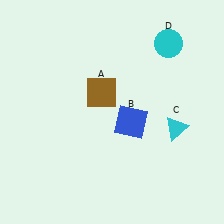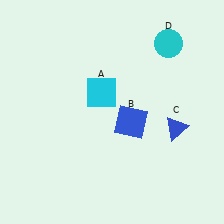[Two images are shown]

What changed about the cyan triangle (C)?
In Image 1, C is cyan. In Image 2, it changed to blue.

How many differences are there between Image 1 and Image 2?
There are 2 differences between the two images.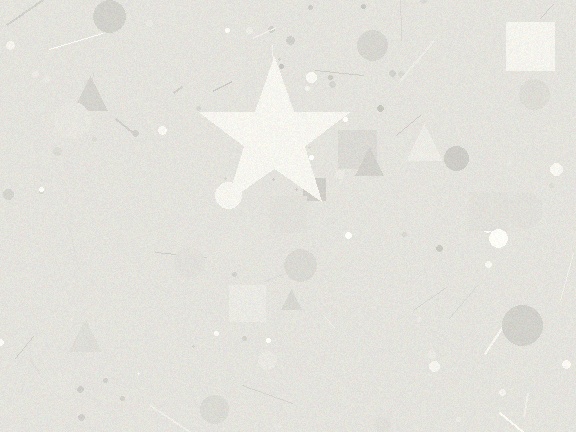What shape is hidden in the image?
A star is hidden in the image.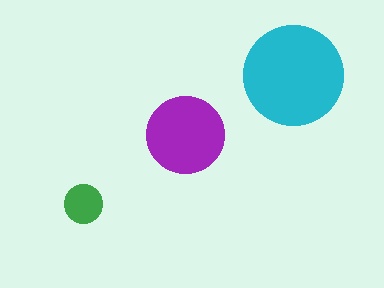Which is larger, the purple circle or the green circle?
The purple one.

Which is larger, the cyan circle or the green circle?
The cyan one.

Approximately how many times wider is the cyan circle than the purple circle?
About 1.5 times wider.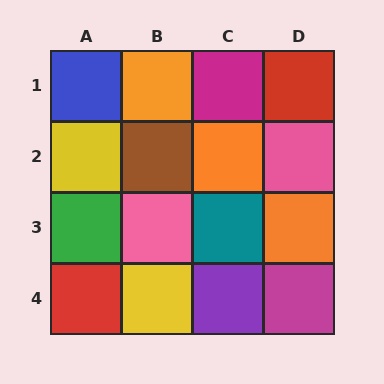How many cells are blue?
1 cell is blue.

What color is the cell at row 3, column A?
Green.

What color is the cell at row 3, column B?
Pink.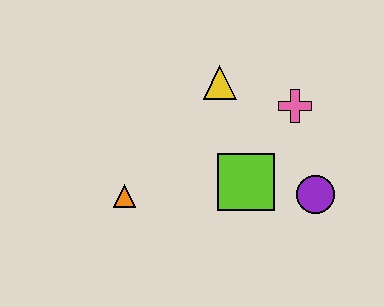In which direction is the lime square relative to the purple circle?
The lime square is to the left of the purple circle.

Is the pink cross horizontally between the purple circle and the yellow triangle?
Yes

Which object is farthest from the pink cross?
The orange triangle is farthest from the pink cross.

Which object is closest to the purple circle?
The lime square is closest to the purple circle.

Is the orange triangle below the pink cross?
Yes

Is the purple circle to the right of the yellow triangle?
Yes